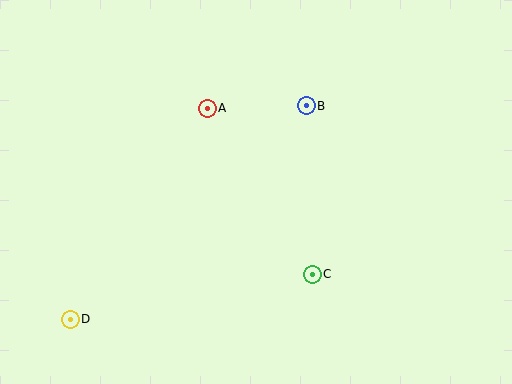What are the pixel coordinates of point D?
Point D is at (70, 319).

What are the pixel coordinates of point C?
Point C is at (312, 274).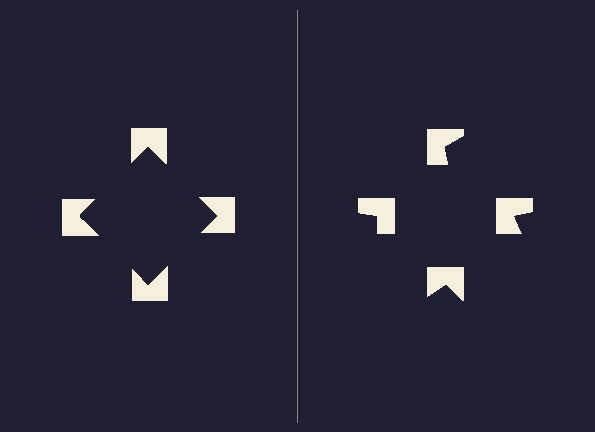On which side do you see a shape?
An illusory square appears on the left side. On the right side the wedge cuts are rotated, so no coherent shape forms.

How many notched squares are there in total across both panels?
8 — 4 on each side.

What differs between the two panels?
The notched squares are positioned identically on both sides; only the wedge orientations differ. On the left they align to a square; on the right they are misaligned.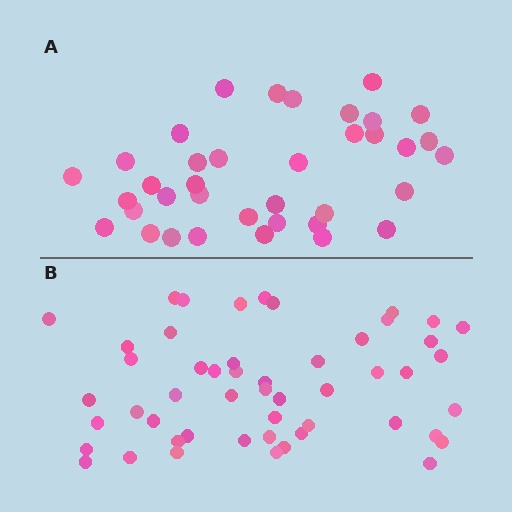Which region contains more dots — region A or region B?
Region B (the bottom region) has more dots.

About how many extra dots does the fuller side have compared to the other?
Region B has approximately 15 more dots than region A.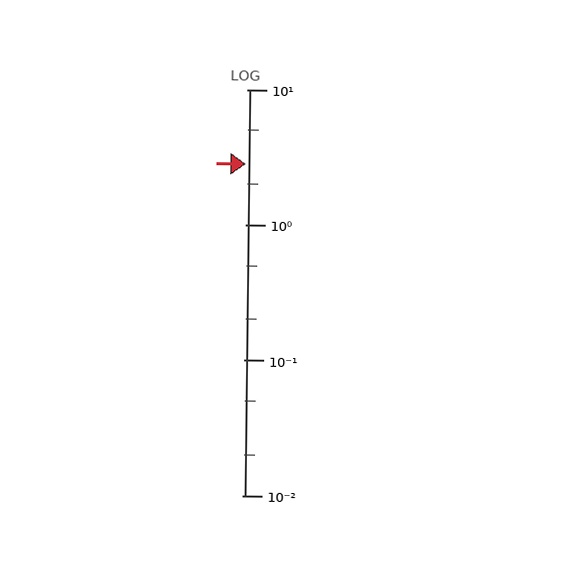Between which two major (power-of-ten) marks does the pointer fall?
The pointer is between 1 and 10.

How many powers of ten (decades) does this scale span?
The scale spans 3 decades, from 0.01 to 10.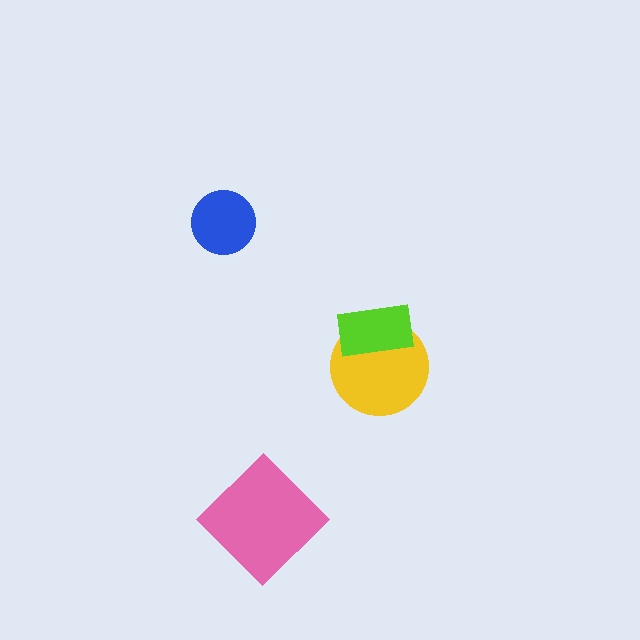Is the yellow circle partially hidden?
Yes, it is partially covered by another shape.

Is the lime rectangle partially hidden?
No, no other shape covers it.